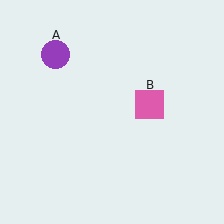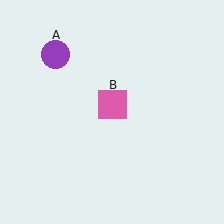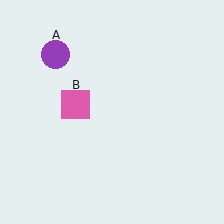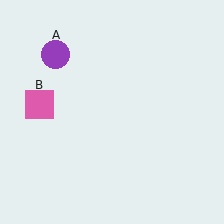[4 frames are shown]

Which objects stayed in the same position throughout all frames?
Purple circle (object A) remained stationary.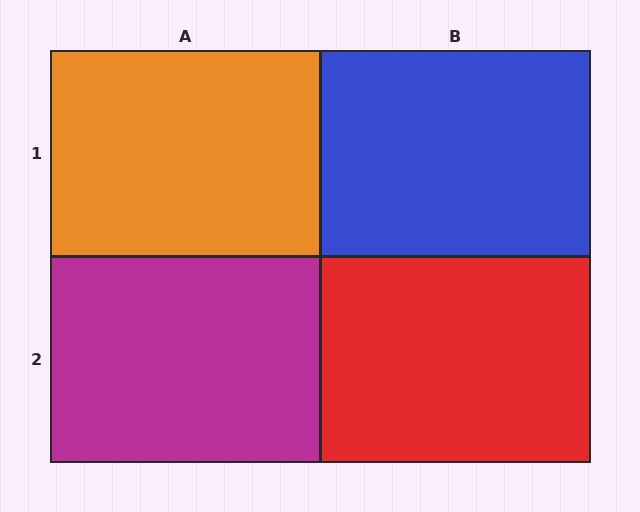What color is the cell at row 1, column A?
Orange.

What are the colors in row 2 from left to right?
Magenta, red.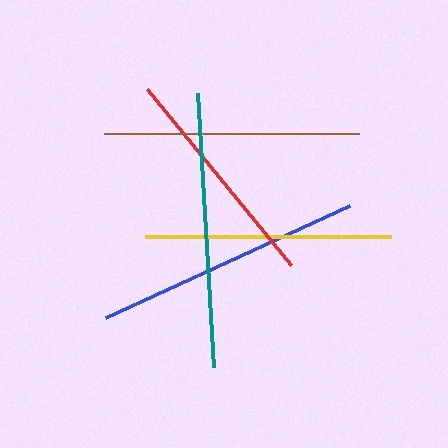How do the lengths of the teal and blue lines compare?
The teal and blue lines are approximately the same length.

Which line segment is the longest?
The teal line is the longest at approximately 275 pixels.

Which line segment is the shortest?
The red line is the shortest at approximately 228 pixels.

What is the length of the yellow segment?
The yellow segment is approximately 246 pixels long.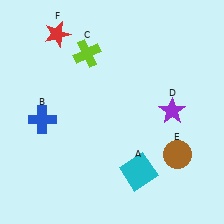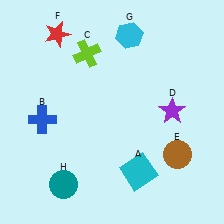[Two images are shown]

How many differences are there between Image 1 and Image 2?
There are 2 differences between the two images.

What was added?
A cyan hexagon (G), a teal circle (H) were added in Image 2.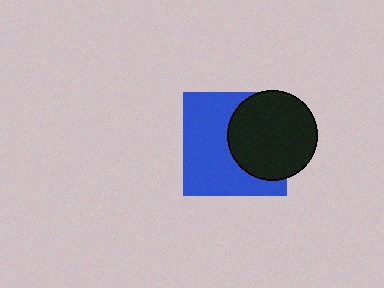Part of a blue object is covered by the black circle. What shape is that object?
It is a square.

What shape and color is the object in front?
The object in front is a black circle.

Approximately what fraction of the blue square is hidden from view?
Roughly 42% of the blue square is hidden behind the black circle.